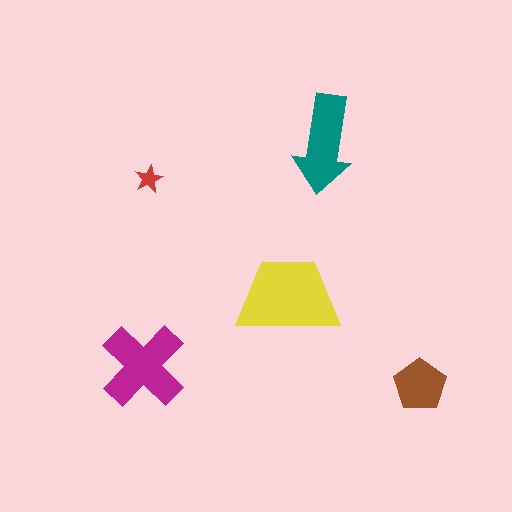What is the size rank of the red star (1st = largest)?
5th.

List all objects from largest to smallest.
The yellow trapezoid, the magenta cross, the teal arrow, the brown pentagon, the red star.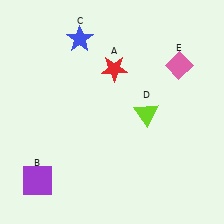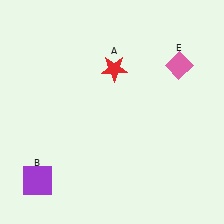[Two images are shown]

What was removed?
The lime triangle (D), the blue star (C) were removed in Image 2.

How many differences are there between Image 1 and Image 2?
There are 2 differences between the two images.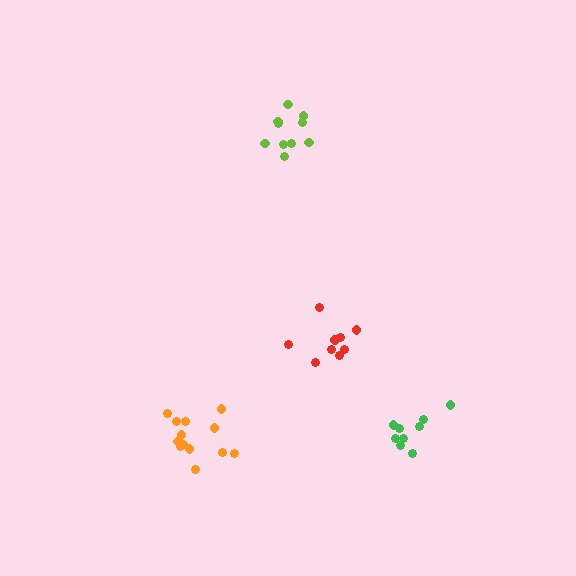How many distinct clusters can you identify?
There are 4 distinct clusters.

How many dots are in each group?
Group 1: 9 dots, Group 2: 10 dots, Group 3: 13 dots, Group 4: 9 dots (41 total).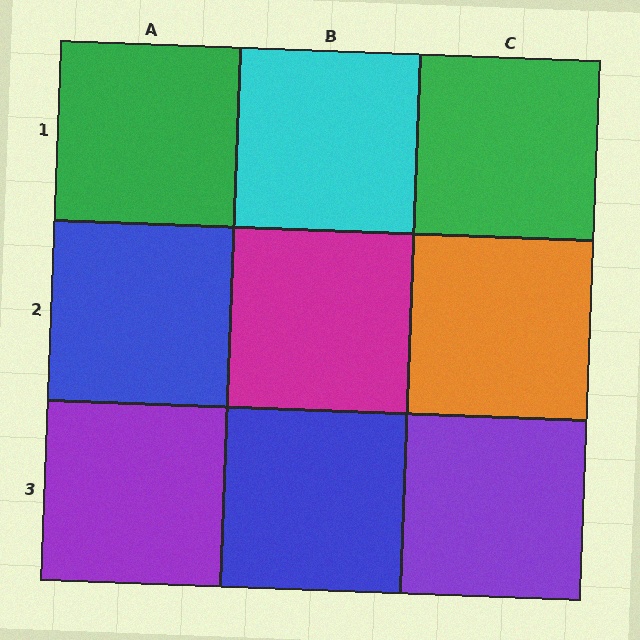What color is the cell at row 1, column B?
Cyan.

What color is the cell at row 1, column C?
Green.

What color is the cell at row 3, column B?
Blue.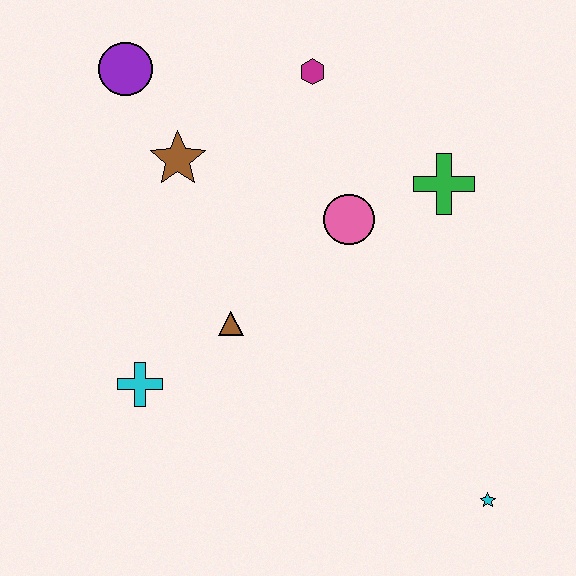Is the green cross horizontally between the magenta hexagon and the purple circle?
No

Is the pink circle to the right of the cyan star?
No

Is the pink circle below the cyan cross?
No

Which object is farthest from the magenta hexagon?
The cyan star is farthest from the magenta hexagon.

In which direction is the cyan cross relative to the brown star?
The cyan cross is below the brown star.